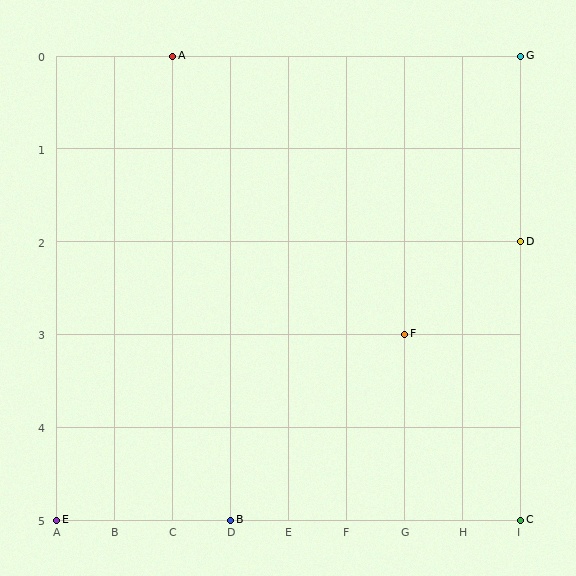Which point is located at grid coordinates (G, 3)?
Point F is at (G, 3).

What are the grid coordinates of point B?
Point B is at grid coordinates (D, 5).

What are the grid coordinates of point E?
Point E is at grid coordinates (A, 5).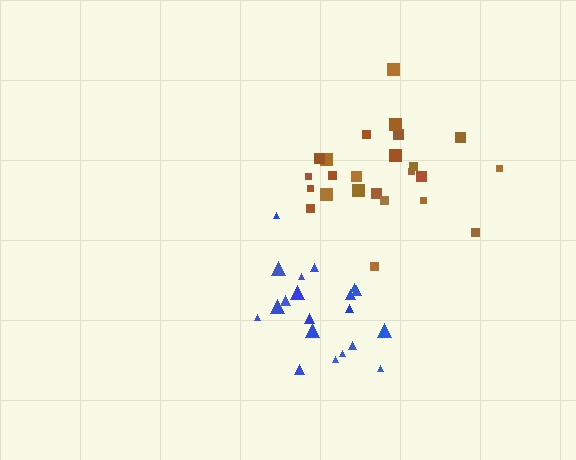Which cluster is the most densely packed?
Blue.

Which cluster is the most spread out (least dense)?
Brown.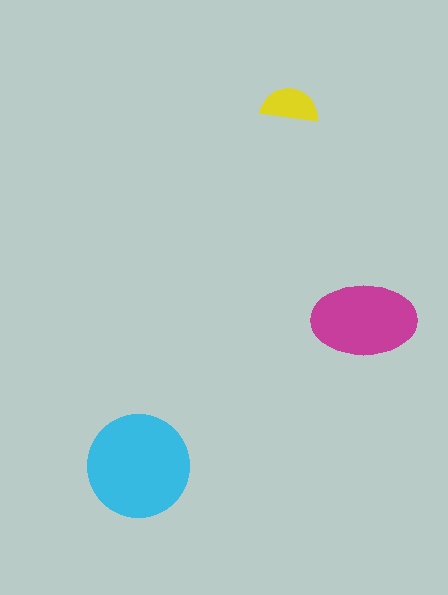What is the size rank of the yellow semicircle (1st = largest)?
3rd.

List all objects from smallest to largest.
The yellow semicircle, the magenta ellipse, the cyan circle.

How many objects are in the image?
There are 3 objects in the image.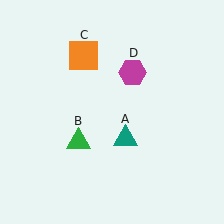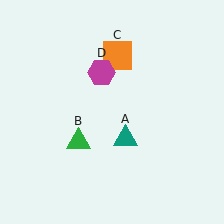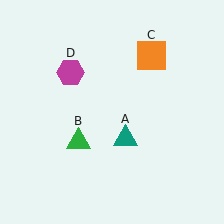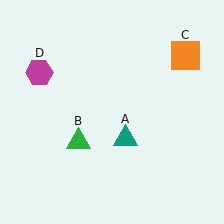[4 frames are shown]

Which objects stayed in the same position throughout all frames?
Teal triangle (object A) and green triangle (object B) remained stationary.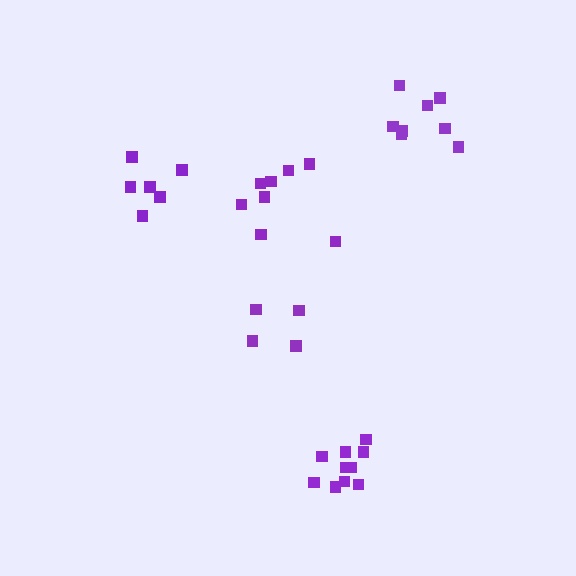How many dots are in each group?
Group 1: 10 dots, Group 2: 5 dots, Group 3: 8 dots, Group 4: 6 dots, Group 5: 8 dots (37 total).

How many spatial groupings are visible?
There are 5 spatial groupings.